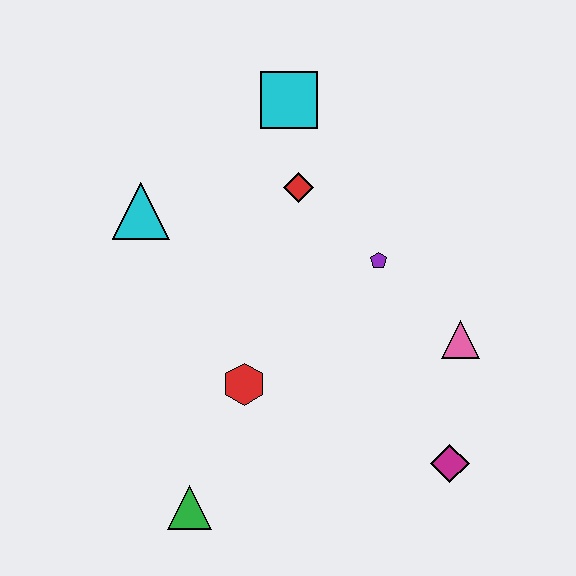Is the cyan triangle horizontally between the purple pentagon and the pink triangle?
No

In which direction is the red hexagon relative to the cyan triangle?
The red hexagon is below the cyan triangle.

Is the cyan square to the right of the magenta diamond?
No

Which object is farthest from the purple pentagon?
The green triangle is farthest from the purple pentagon.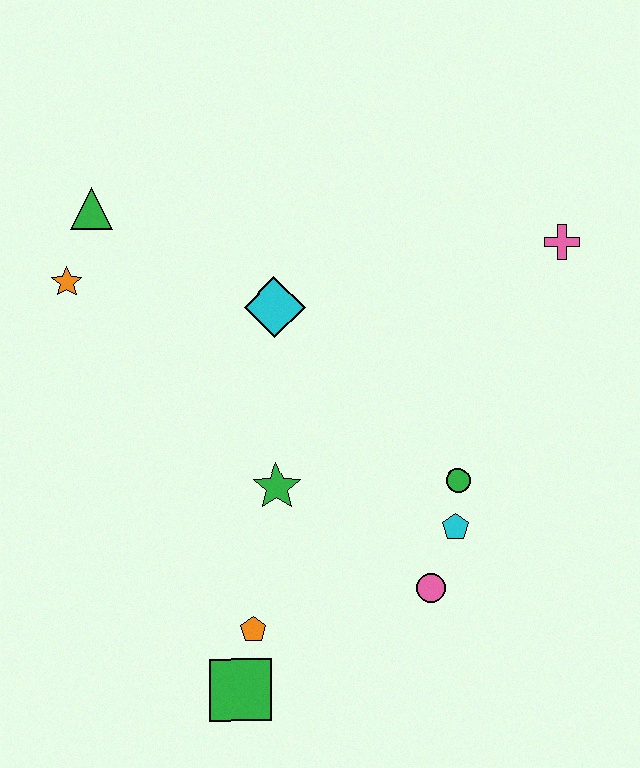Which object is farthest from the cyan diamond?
The green square is farthest from the cyan diamond.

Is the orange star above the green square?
Yes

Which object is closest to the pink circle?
The cyan pentagon is closest to the pink circle.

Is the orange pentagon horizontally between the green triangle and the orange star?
No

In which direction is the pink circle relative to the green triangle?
The pink circle is below the green triangle.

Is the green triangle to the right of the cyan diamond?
No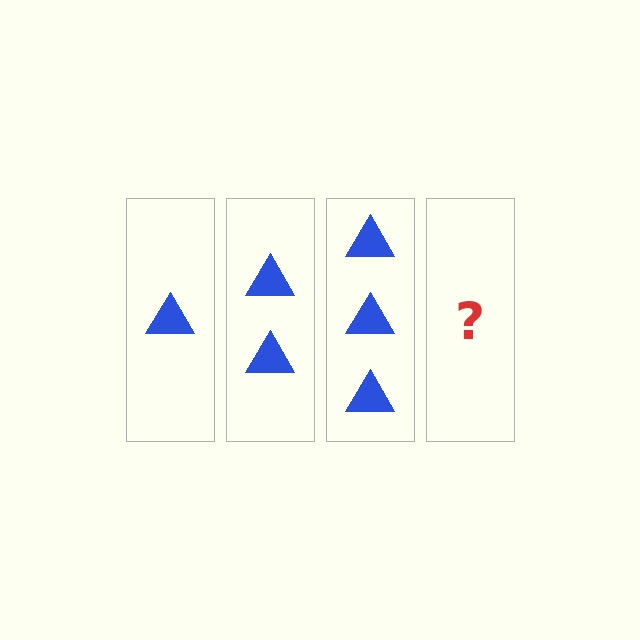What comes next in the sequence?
The next element should be 4 triangles.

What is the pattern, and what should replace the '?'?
The pattern is that each step adds one more triangle. The '?' should be 4 triangles.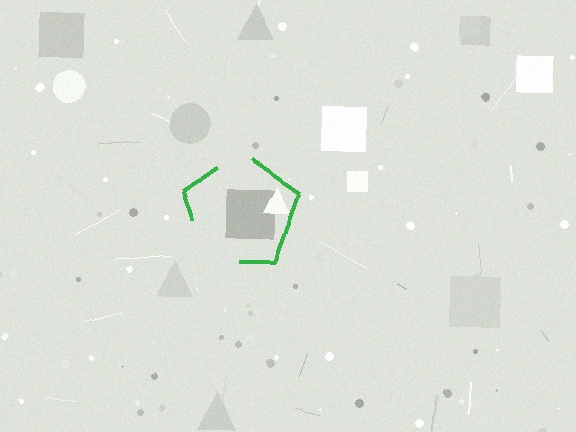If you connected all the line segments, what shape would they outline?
They would outline a pentagon.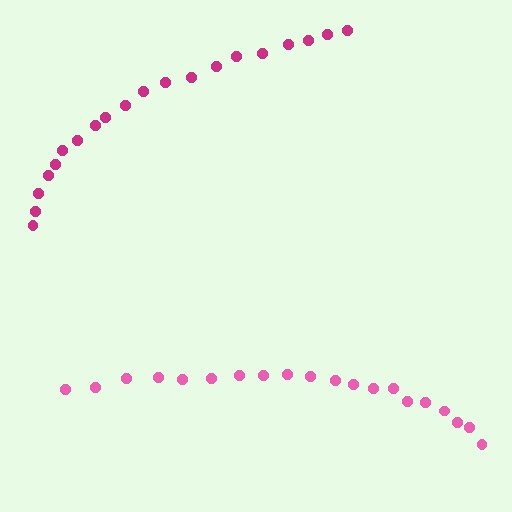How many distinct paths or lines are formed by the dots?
There are 2 distinct paths.